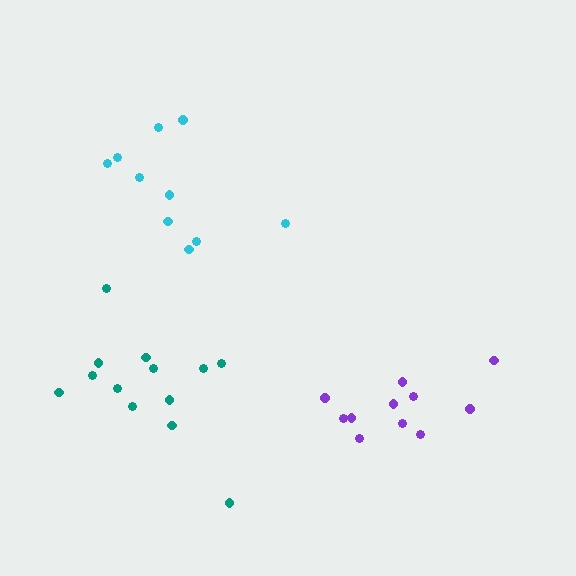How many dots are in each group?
Group 1: 13 dots, Group 2: 10 dots, Group 3: 11 dots (34 total).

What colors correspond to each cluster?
The clusters are colored: teal, cyan, purple.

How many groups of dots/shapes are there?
There are 3 groups.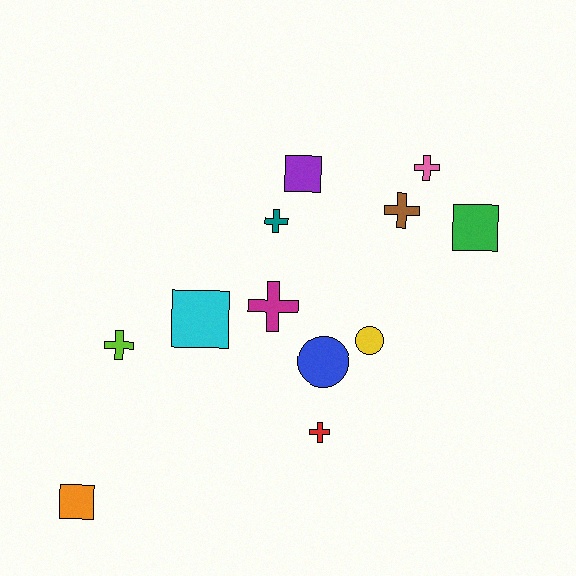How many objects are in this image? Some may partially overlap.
There are 12 objects.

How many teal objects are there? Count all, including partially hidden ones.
There is 1 teal object.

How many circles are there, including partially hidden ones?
There are 2 circles.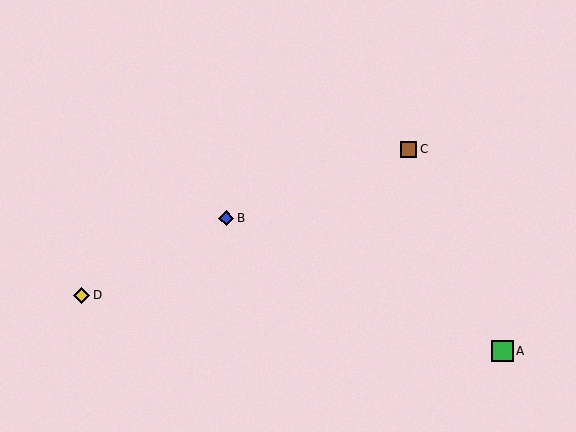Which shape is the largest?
The green square (labeled A) is the largest.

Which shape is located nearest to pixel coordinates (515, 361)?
The green square (labeled A) at (503, 351) is nearest to that location.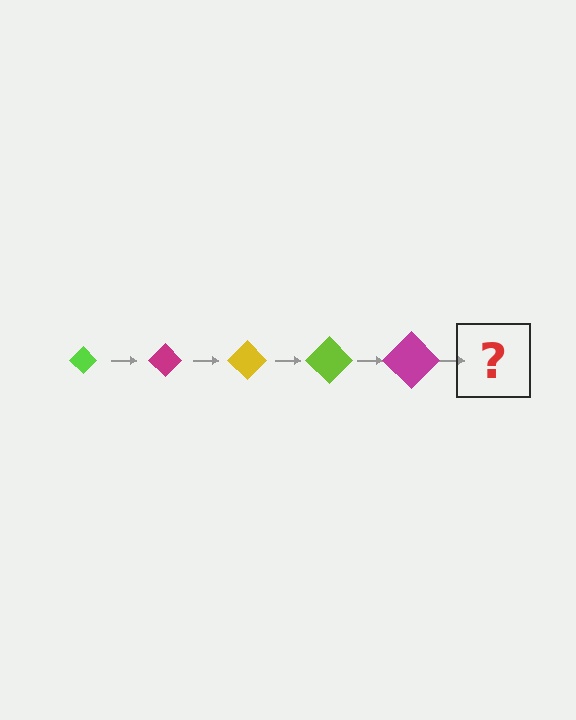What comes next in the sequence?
The next element should be a yellow diamond, larger than the previous one.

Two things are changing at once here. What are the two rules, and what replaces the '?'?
The two rules are that the diamond grows larger each step and the color cycles through lime, magenta, and yellow. The '?' should be a yellow diamond, larger than the previous one.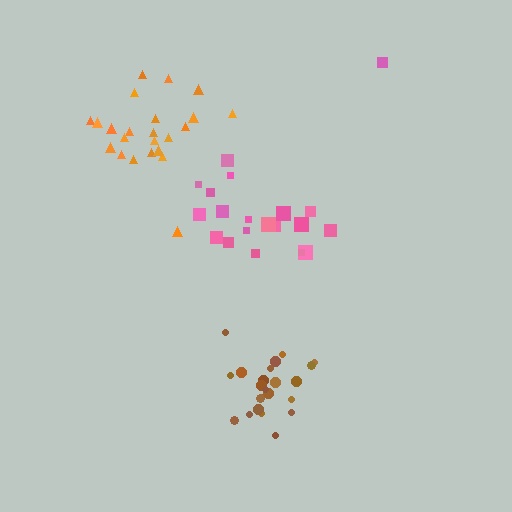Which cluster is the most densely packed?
Brown.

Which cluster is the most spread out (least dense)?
Pink.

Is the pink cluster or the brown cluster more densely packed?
Brown.